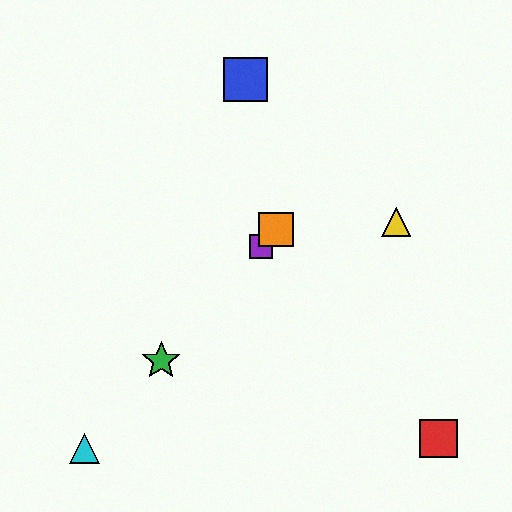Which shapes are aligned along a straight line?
The green star, the purple square, the orange square, the cyan triangle are aligned along a straight line.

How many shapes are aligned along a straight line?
4 shapes (the green star, the purple square, the orange square, the cyan triangle) are aligned along a straight line.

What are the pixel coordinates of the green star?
The green star is at (161, 361).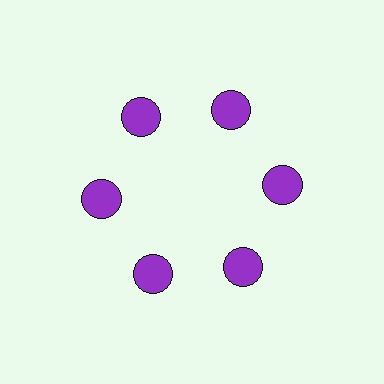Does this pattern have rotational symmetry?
Yes, this pattern has 6-fold rotational symmetry. It looks the same after rotating 60 degrees around the center.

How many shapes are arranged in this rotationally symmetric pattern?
There are 6 shapes, arranged in 6 groups of 1.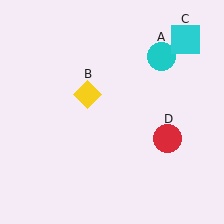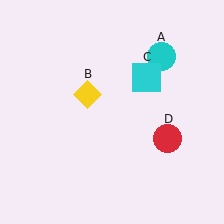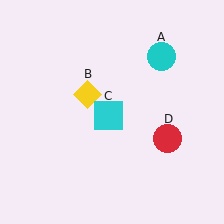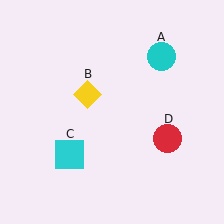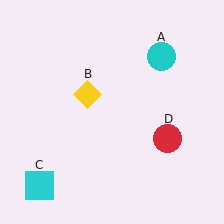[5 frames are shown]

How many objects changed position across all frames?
1 object changed position: cyan square (object C).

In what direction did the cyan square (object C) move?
The cyan square (object C) moved down and to the left.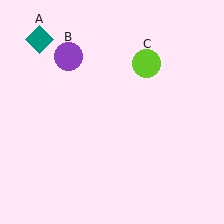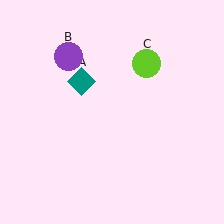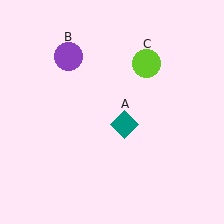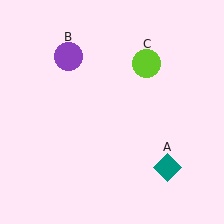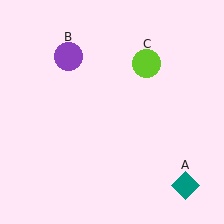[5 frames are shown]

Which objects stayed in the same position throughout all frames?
Purple circle (object B) and lime circle (object C) remained stationary.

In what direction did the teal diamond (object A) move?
The teal diamond (object A) moved down and to the right.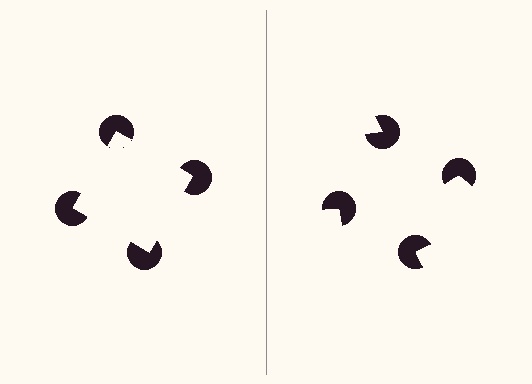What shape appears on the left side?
An illusory square.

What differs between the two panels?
The pac-man discs are positioned identically on both sides; only the wedge orientations differ. On the left they align to a square; on the right they are misaligned.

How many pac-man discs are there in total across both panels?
8 — 4 on each side.